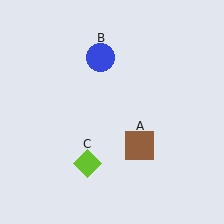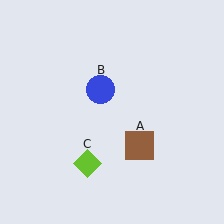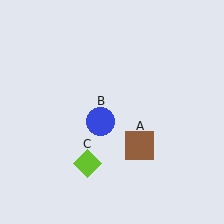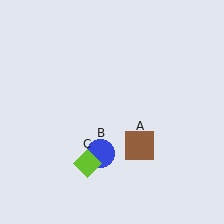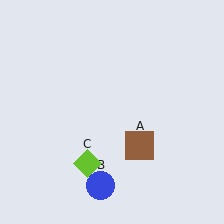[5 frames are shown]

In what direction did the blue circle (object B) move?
The blue circle (object B) moved down.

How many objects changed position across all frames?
1 object changed position: blue circle (object B).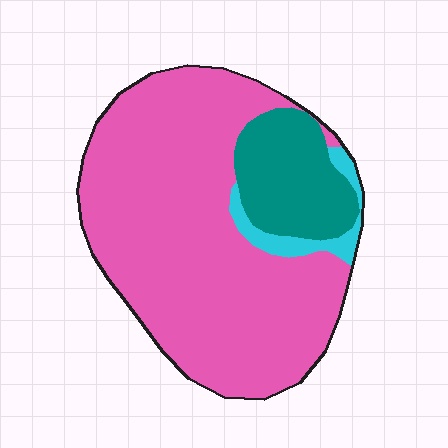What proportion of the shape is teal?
Teal covers about 15% of the shape.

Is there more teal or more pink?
Pink.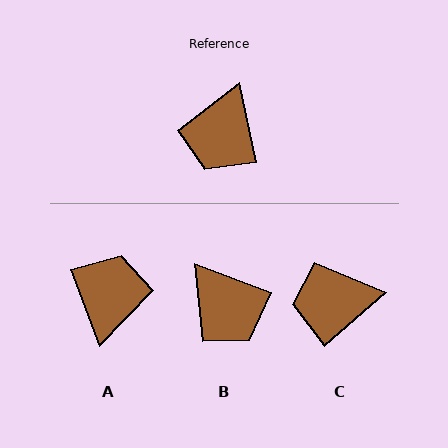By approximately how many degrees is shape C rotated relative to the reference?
Approximately 61 degrees clockwise.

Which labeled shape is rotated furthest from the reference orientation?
A, about 172 degrees away.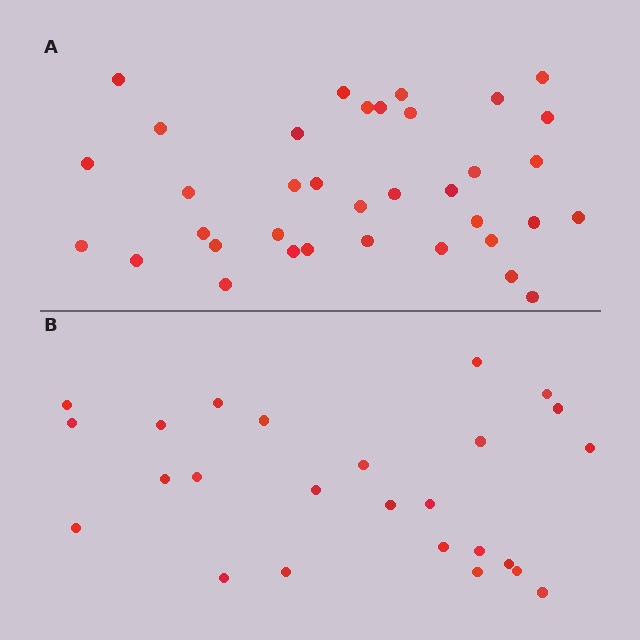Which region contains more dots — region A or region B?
Region A (the top region) has more dots.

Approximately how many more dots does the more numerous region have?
Region A has roughly 12 or so more dots than region B.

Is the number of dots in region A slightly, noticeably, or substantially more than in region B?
Region A has noticeably more, but not dramatically so. The ratio is roughly 1.4 to 1.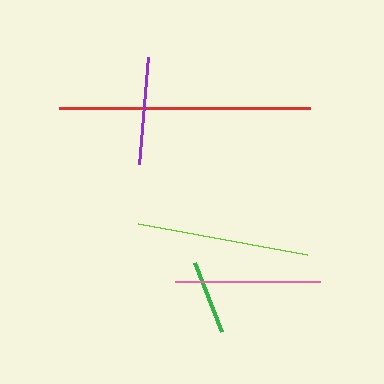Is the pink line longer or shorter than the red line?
The red line is longer than the pink line.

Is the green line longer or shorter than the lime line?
The lime line is longer than the green line.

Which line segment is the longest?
The red line is the longest at approximately 251 pixels.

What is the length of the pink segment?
The pink segment is approximately 145 pixels long.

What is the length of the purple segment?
The purple segment is approximately 107 pixels long.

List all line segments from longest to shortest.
From longest to shortest: red, lime, pink, purple, green.